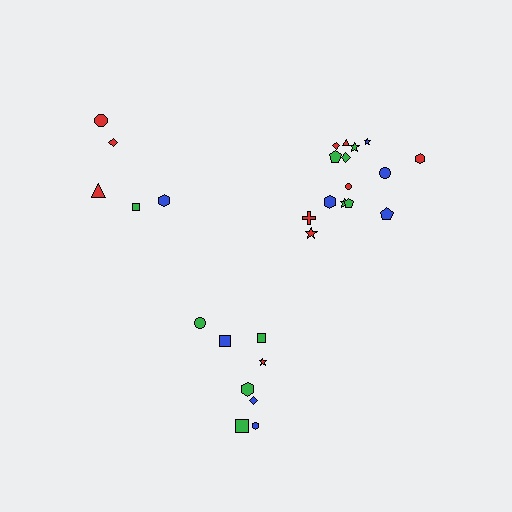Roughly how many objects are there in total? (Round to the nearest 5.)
Roughly 30 objects in total.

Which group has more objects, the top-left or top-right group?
The top-right group.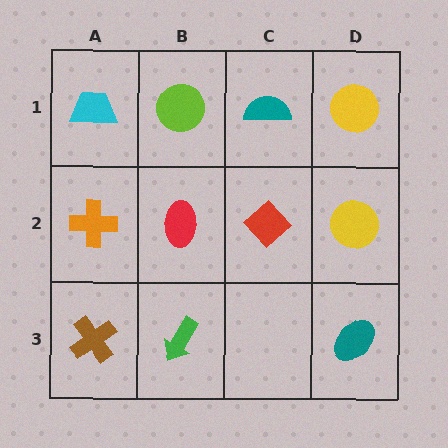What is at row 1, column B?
A lime circle.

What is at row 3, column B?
A green arrow.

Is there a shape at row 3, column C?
No, that cell is empty.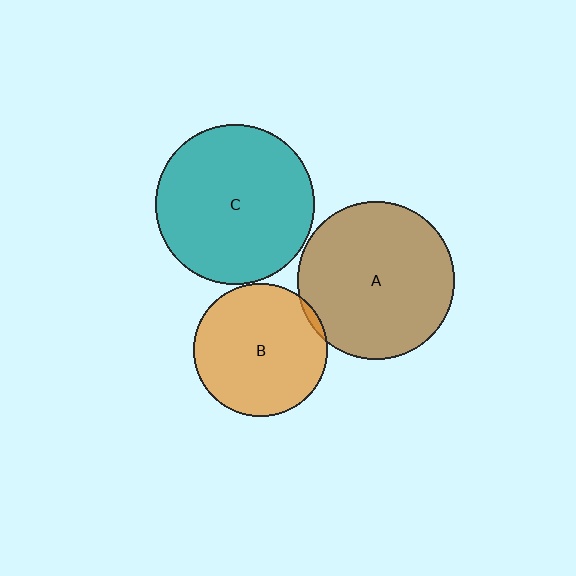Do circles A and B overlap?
Yes.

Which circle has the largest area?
Circle C (teal).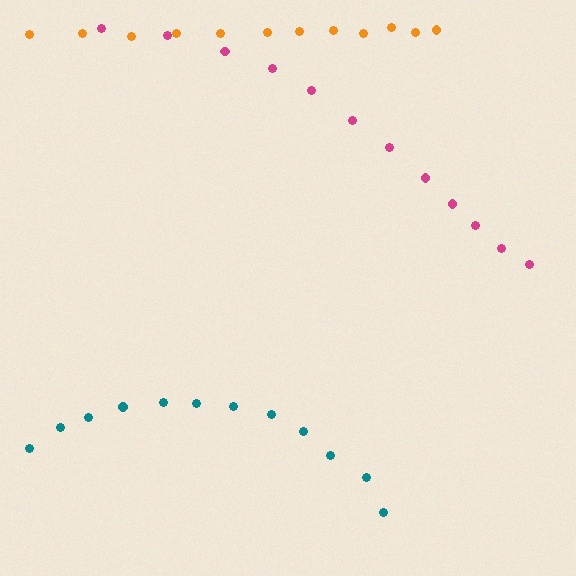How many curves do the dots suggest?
There are 3 distinct paths.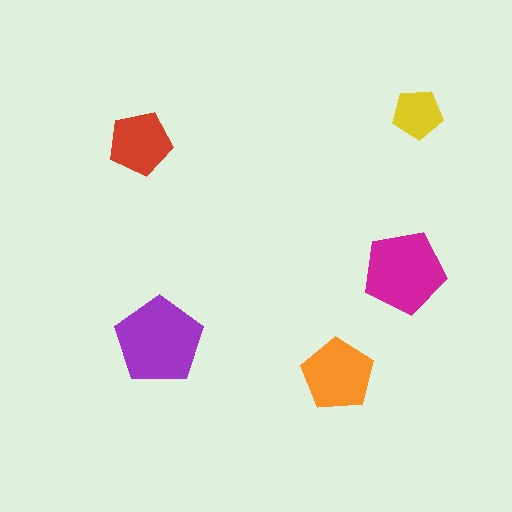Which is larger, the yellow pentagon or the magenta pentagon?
The magenta one.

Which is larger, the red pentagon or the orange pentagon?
The orange one.